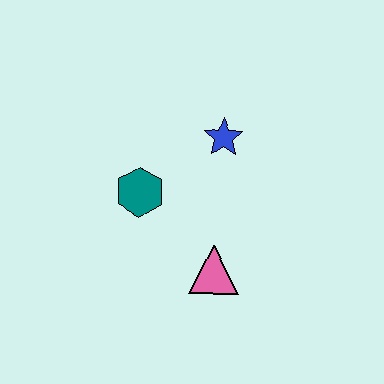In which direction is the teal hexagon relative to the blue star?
The teal hexagon is to the left of the blue star.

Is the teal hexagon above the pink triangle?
Yes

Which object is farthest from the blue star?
The pink triangle is farthest from the blue star.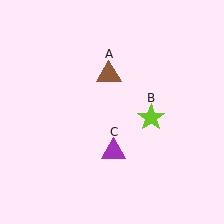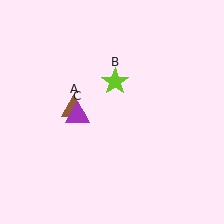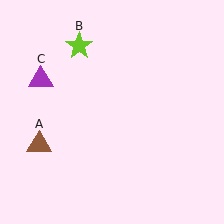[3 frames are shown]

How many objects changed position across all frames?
3 objects changed position: brown triangle (object A), lime star (object B), purple triangle (object C).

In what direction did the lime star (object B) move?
The lime star (object B) moved up and to the left.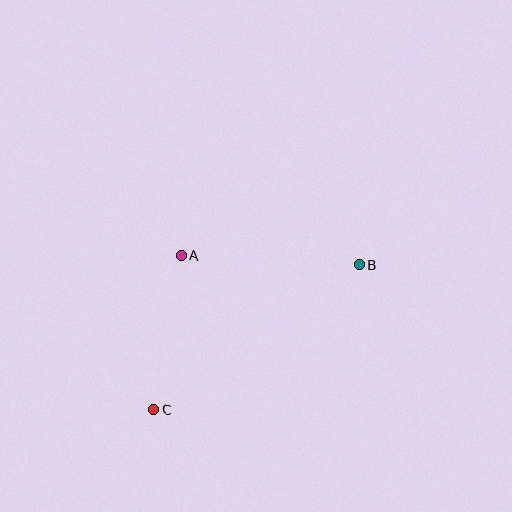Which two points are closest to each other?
Points A and C are closest to each other.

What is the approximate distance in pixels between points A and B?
The distance between A and B is approximately 178 pixels.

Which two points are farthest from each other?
Points B and C are farthest from each other.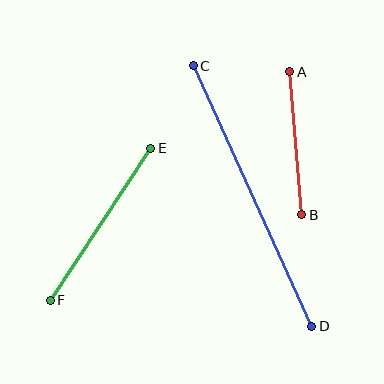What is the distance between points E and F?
The distance is approximately 182 pixels.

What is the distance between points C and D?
The distance is approximately 286 pixels.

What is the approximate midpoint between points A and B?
The midpoint is at approximately (296, 143) pixels.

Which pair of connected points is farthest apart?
Points C and D are farthest apart.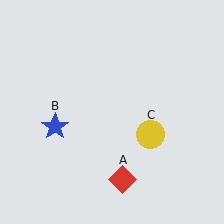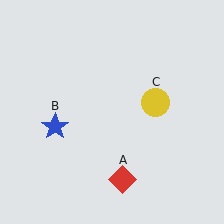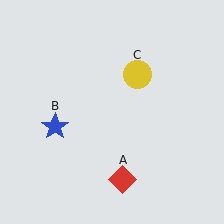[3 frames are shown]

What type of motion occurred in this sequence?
The yellow circle (object C) rotated counterclockwise around the center of the scene.